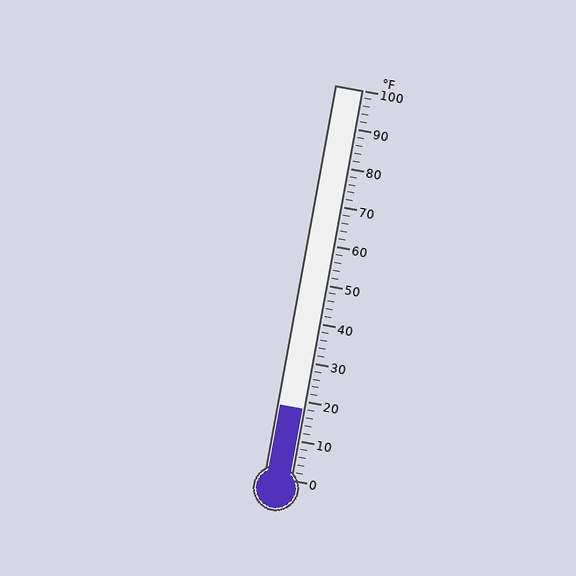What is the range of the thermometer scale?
The thermometer scale ranges from 0°F to 100°F.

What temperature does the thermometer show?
The thermometer shows approximately 18°F.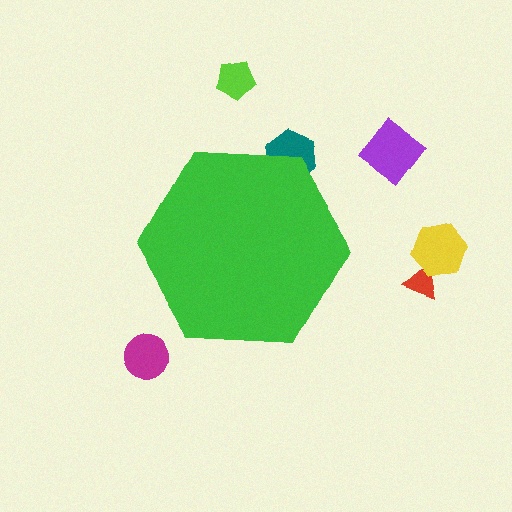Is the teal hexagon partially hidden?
Yes, the teal hexagon is partially hidden behind the green hexagon.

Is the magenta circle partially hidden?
No, the magenta circle is fully visible.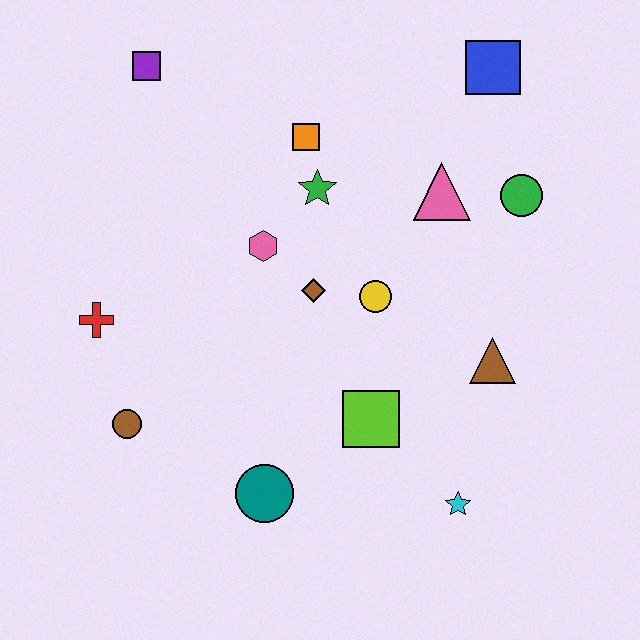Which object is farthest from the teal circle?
The blue square is farthest from the teal circle.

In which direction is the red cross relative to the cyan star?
The red cross is to the left of the cyan star.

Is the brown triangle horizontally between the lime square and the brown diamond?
No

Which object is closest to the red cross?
The brown circle is closest to the red cross.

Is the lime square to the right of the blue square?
No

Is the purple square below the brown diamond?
No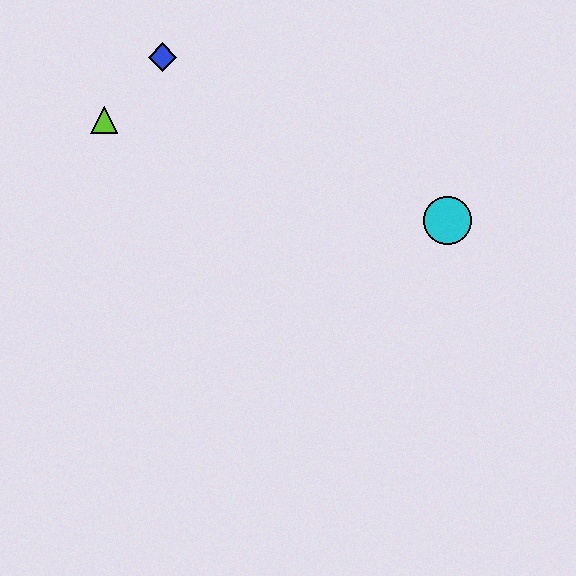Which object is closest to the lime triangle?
The blue diamond is closest to the lime triangle.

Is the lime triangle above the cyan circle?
Yes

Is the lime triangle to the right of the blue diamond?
No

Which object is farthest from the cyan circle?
The lime triangle is farthest from the cyan circle.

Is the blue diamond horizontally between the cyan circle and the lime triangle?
Yes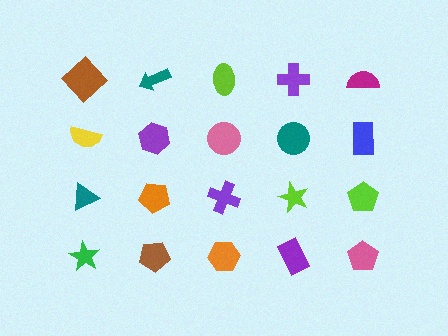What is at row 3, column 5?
A lime pentagon.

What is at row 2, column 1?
A yellow semicircle.